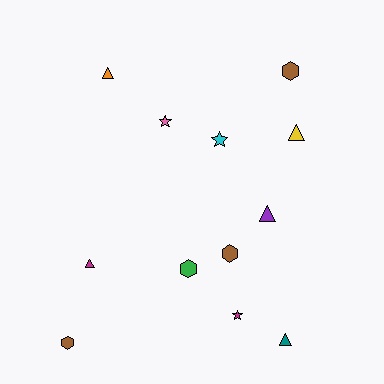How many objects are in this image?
There are 12 objects.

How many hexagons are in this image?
There are 4 hexagons.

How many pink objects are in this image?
There is 1 pink object.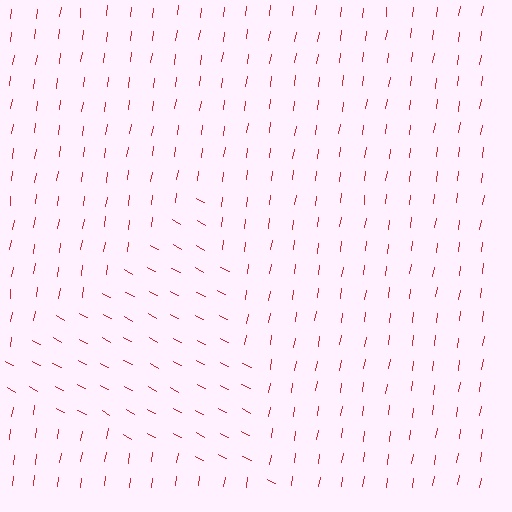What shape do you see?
I see a triangle.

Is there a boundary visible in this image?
Yes, there is a texture boundary formed by a change in line orientation.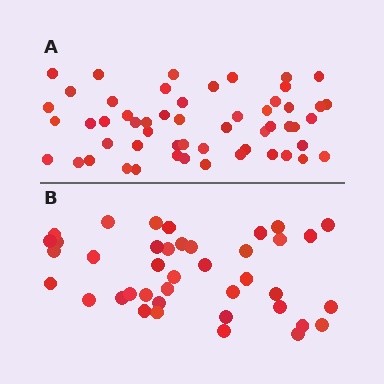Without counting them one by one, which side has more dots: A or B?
Region A (the top region) has more dots.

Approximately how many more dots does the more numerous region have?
Region A has approximately 15 more dots than region B.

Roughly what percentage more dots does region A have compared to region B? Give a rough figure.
About 35% more.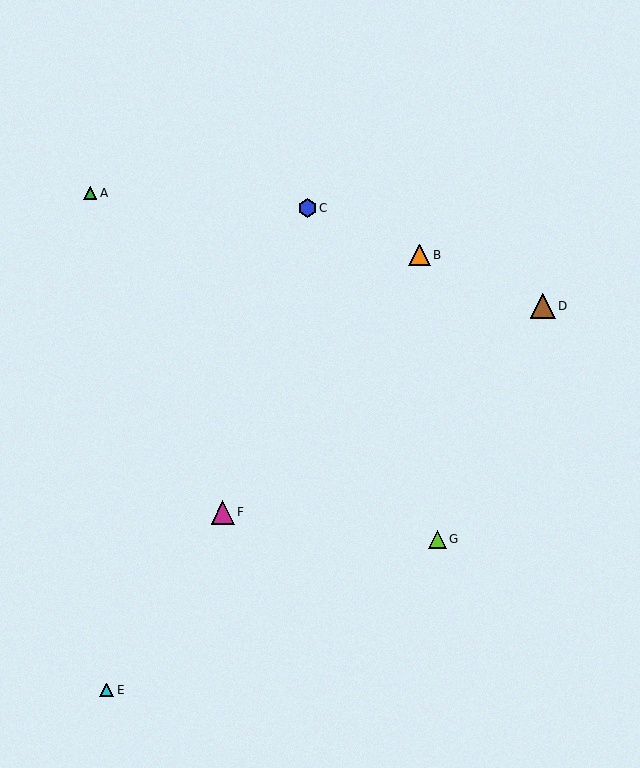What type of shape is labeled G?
Shape G is a lime triangle.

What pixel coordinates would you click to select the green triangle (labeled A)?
Click at (90, 193) to select the green triangle A.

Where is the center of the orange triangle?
The center of the orange triangle is at (419, 255).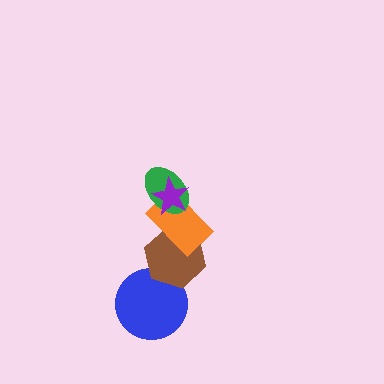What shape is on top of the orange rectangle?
The green ellipse is on top of the orange rectangle.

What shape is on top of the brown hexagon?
The orange rectangle is on top of the brown hexagon.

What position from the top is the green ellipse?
The green ellipse is 2nd from the top.